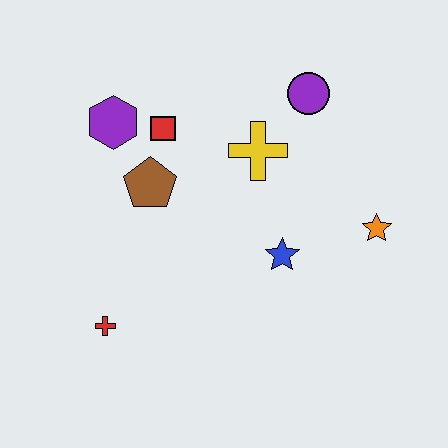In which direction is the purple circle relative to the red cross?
The purple circle is above the red cross.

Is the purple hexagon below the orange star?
No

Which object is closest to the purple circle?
The yellow cross is closest to the purple circle.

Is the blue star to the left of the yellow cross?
No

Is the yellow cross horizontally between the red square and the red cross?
No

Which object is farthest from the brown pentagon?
The orange star is farthest from the brown pentagon.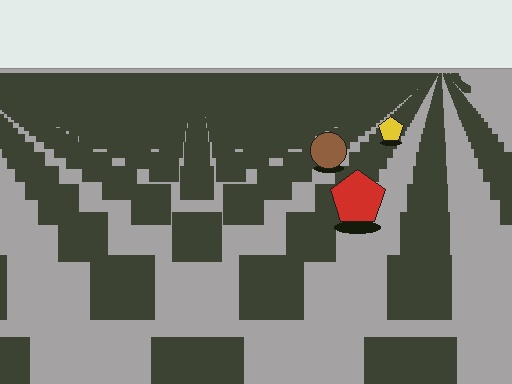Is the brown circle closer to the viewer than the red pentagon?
No. The red pentagon is closer — you can tell from the texture gradient: the ground texture is coarser near it.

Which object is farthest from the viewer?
The yellow pentagon is farthest from the viewer. It appears smaller and the ground texture around it is denser.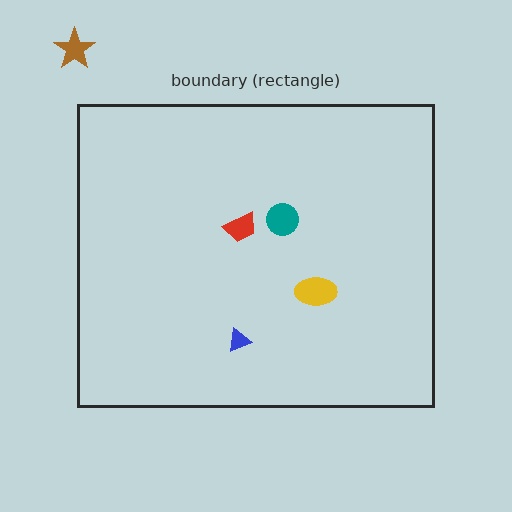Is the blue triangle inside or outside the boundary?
Inside.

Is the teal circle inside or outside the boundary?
Inside.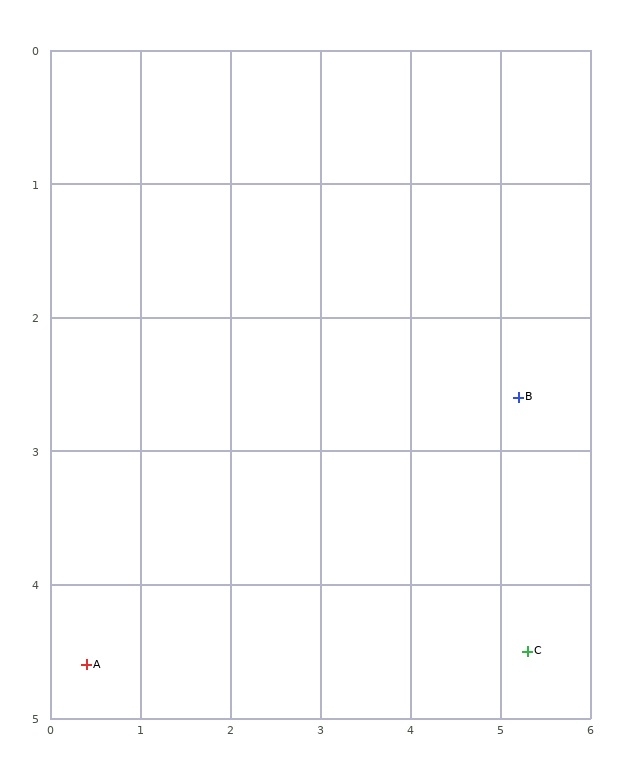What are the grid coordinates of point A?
Point A is at approximately (0.4, 4.6).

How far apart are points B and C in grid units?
Points B and C are about 1.9 grid units apart.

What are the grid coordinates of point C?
Point C is at approximately (5.3, 4.5).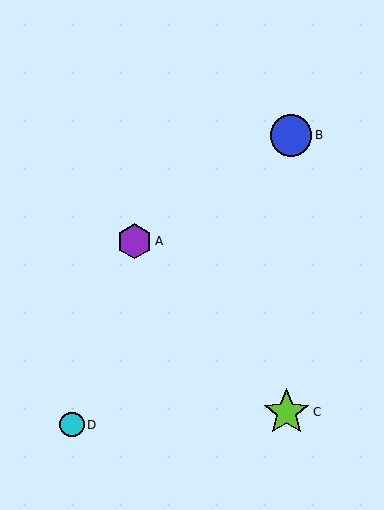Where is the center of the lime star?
The center of the lime star is at (286, 412).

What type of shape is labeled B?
Shape B is a blue circle.